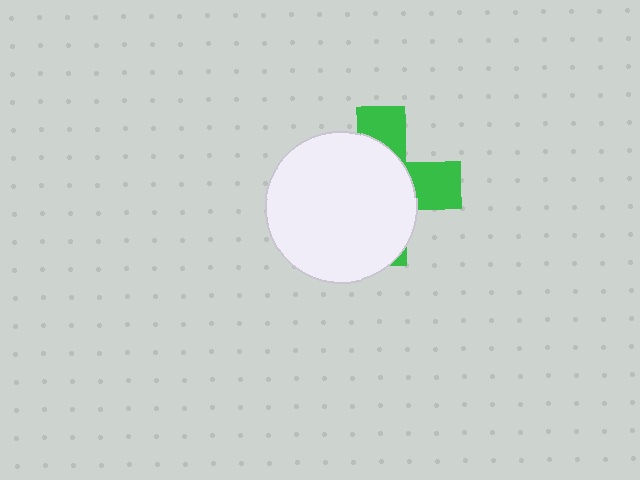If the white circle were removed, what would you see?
You would see the complete green cross.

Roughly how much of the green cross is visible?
A small part of it is visible (roughly 33%).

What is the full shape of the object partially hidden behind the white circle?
The partially hidden object is a green cross.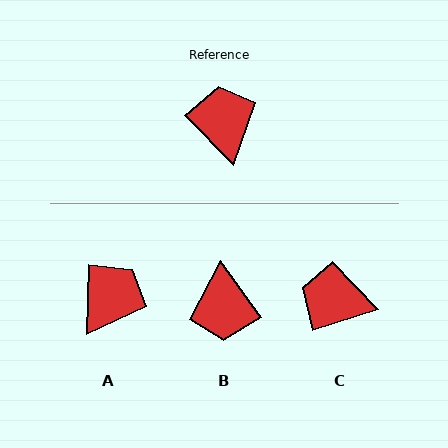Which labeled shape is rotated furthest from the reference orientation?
B, about 172 degrees away.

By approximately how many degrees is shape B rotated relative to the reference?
Approximately 172 degrees counter-clockwise.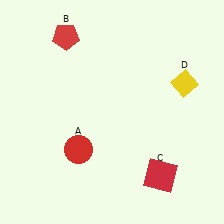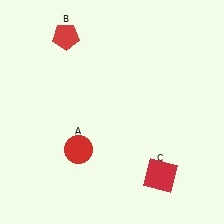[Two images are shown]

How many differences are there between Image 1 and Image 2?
There is 1 difference between the two images.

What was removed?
The yellow diamond (D) was removed in Image 2.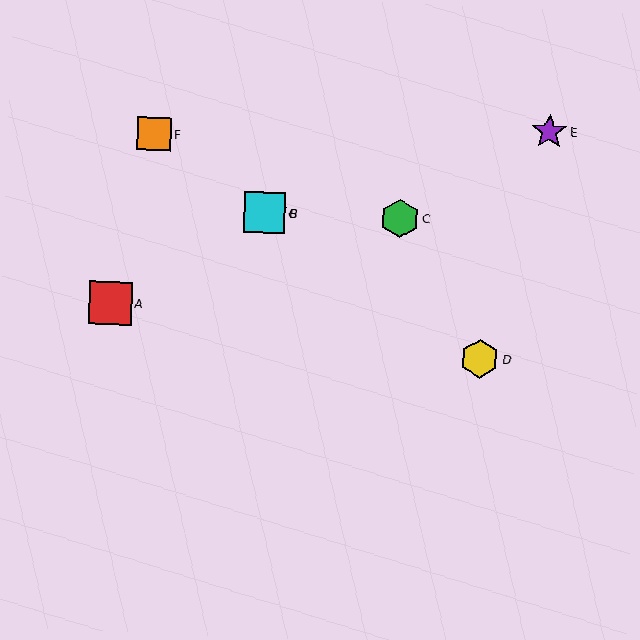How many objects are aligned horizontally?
3 objects (B, C, G) are aligned horizontally.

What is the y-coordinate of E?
Object E is at y≈132.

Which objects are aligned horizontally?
Objects B, C, G are aligned horizontally.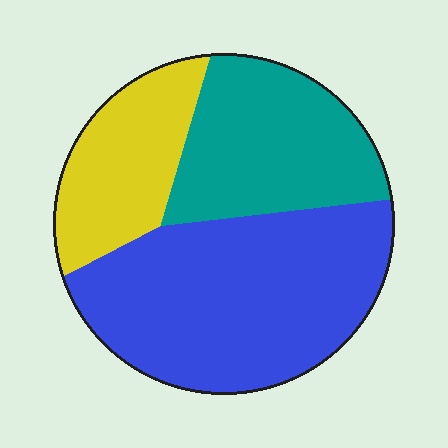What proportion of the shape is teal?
Teal covers roughly 30% of the shape.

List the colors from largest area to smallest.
From largest to smallest: blue, teal, yellow.